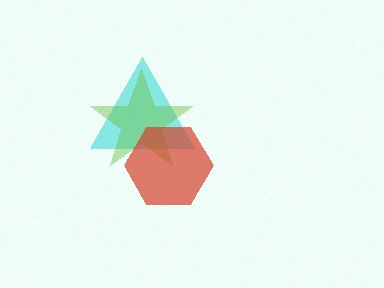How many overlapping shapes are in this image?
There are 3 overlapping shapes in the image.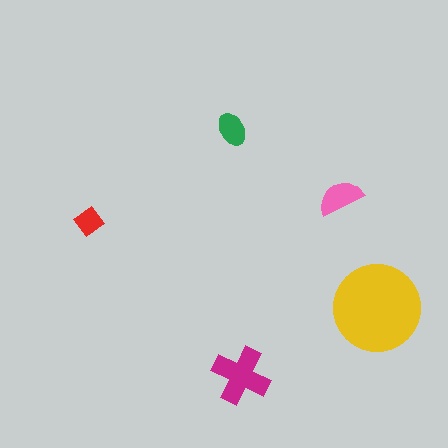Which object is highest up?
The green ellipse is topmost.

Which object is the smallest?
The red diamond.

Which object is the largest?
The yellow circle.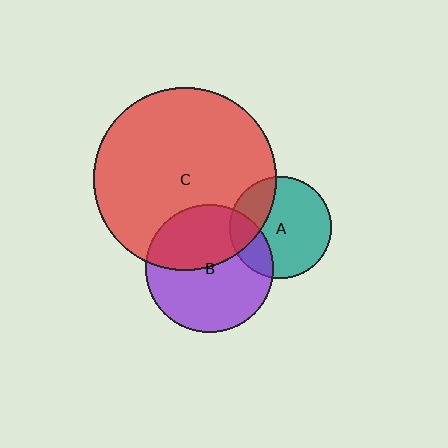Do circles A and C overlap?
Yes.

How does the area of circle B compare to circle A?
Approximately 1.6 times.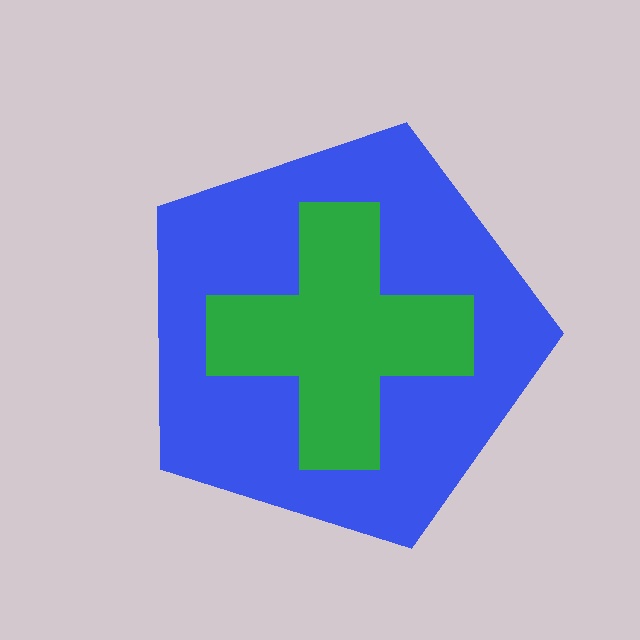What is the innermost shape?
The green cross.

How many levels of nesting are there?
2.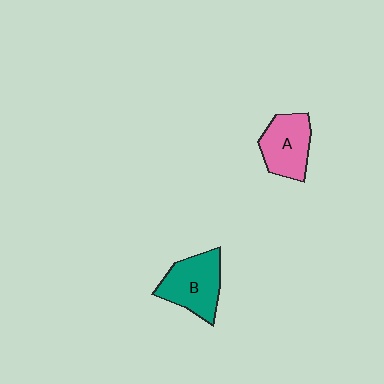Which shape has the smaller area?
Shape A (pink).